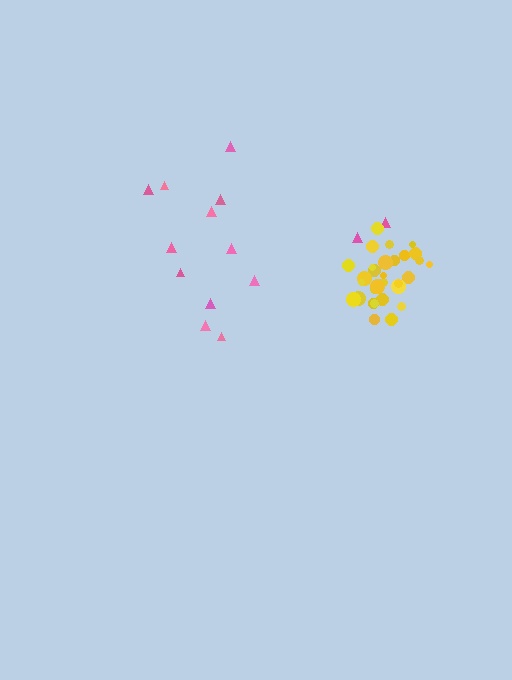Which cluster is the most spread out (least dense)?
Pink.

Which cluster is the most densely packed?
Yellow.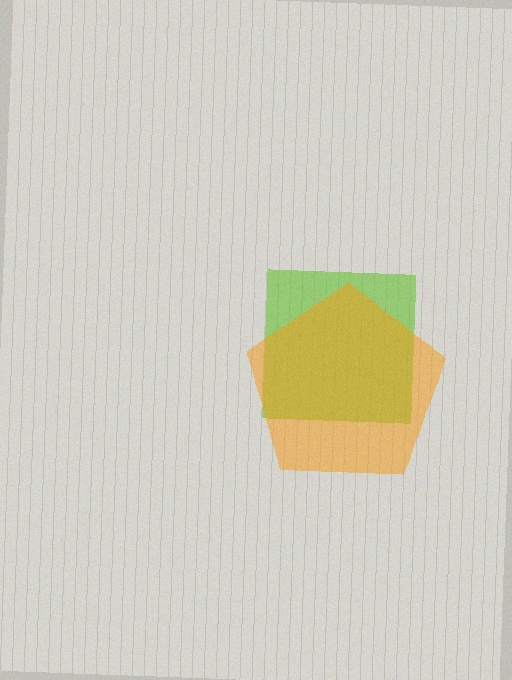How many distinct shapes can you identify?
There are 2 distinct shapes: a lime square, an orange pentagon.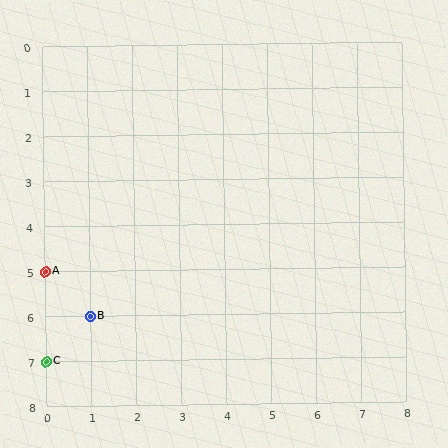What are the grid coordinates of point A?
Point A is at grid coordinates (0, 5).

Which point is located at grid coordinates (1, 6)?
Point B is at (1, 6).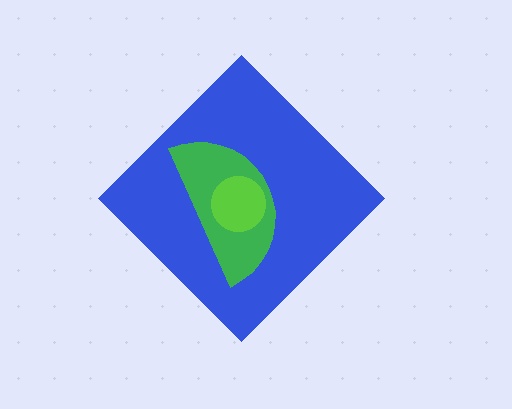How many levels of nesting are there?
3.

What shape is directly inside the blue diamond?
The green semicircle.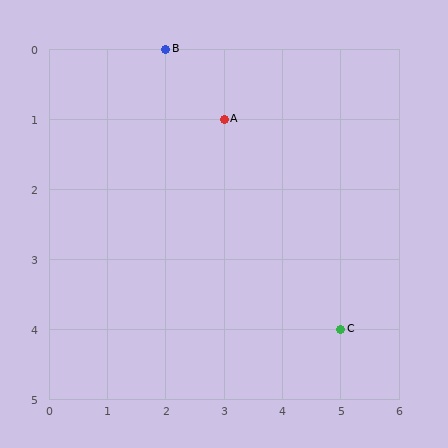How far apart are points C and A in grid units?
Points C and A are 2 columns and 3 rows apart (about 3.6 grid units diagonally).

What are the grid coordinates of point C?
Point C is at grid coordinates (5, 4).